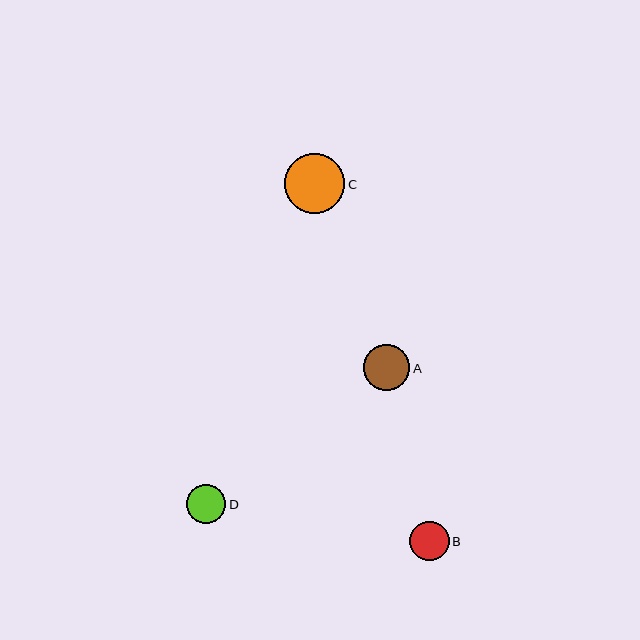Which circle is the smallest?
Circle D is the smallest with a size of approximately 39 pixels.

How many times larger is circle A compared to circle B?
Circle A is approximately 1.2 times the size of circle B.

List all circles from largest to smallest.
From largest to smallest: C, A, B, D.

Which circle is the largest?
Circle C is the largest with a size of approximately 60 pixels.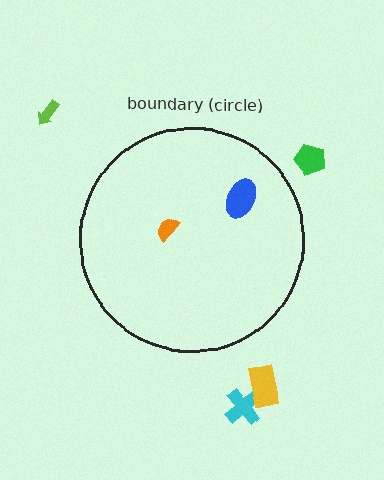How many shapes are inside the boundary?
2 inside, 4 outside.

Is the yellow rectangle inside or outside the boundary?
Outside.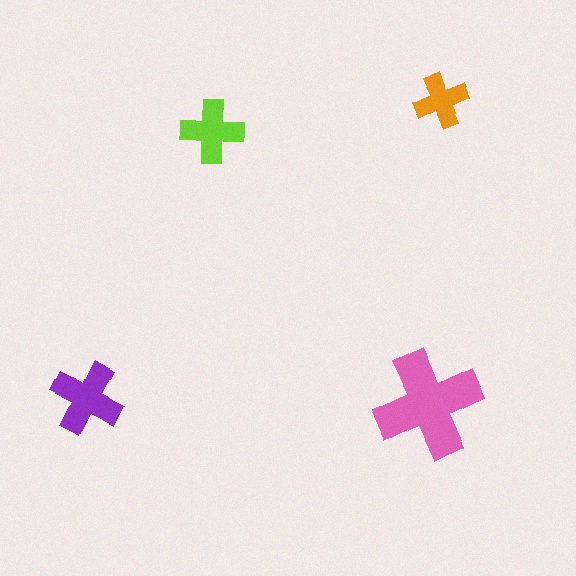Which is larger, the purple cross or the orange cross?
The purple one.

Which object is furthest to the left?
The purple cross is leftmost.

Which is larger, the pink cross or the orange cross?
The pink one.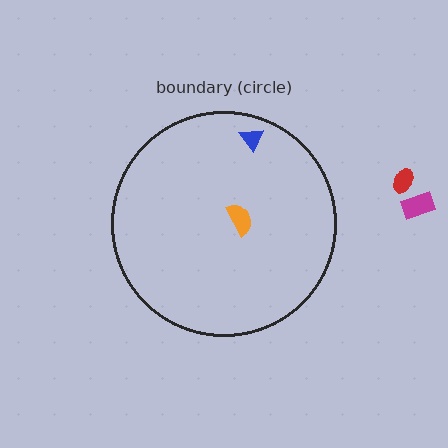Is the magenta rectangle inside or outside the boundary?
Outside.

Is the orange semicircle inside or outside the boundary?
Inside.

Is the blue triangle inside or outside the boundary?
Inside.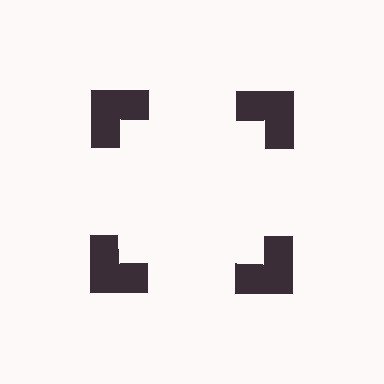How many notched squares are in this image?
There are 4 — one at each vertex of the illusory square.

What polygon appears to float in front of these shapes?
An illusory square — its edges are inferred from the aligned wedge cuts in the notched squares, not physically drawn.